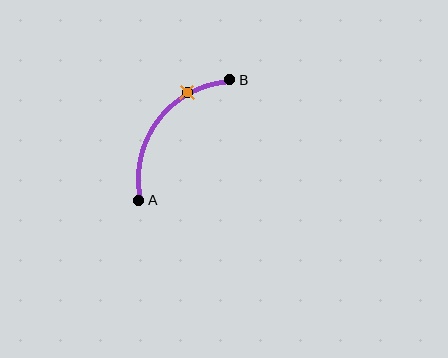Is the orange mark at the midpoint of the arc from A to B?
No. The orange mark lies on the arc but is closer to endpoint B. The arc midpoint would be at the point on the curve equidistant along the arc from both A and B.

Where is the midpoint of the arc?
The arc midpoint is the point on the curve farthest from the straight line joining A and B. It sits above and to the left of that line.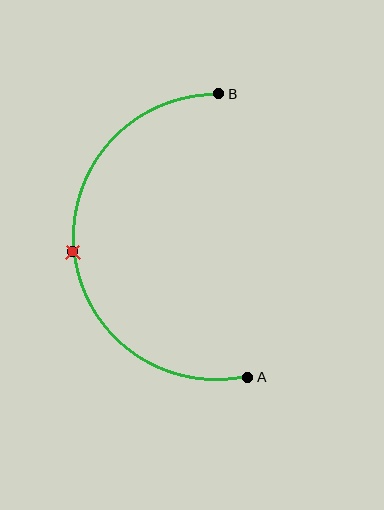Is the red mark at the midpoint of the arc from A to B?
Yes. The red mark lies on the arc at equal arc-length from both A and B — it is the arc midpoint.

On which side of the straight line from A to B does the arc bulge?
The arc bulges to the left of the straight line connecting A and B.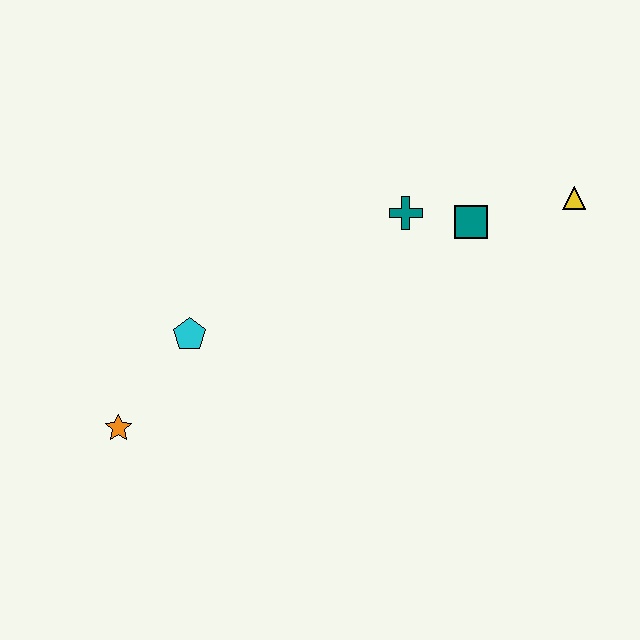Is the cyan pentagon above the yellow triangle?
No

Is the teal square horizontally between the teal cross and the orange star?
No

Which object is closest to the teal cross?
The teal square is closest to the teal cross.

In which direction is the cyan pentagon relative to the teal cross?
The cyan pentagon is to the left of the teal cross.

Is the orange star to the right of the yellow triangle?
No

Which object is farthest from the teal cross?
The orange star is farthest from the teal cross.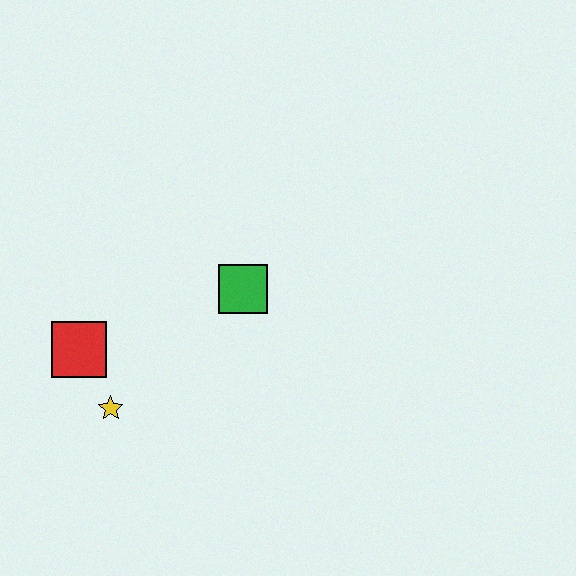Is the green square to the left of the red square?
No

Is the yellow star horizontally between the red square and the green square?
Yes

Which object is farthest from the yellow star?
The green square is farthest from the yellow star.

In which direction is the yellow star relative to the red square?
The yellow star is below the red square.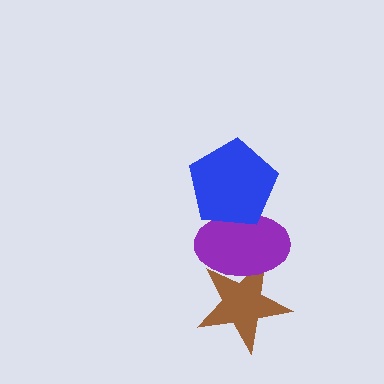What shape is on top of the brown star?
The purple ellipse is on top of the brown star.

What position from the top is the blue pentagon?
The blue pentagon is 1st from the top.